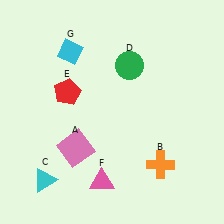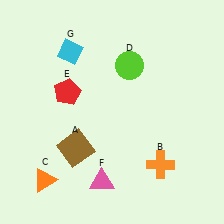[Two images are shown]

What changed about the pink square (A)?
In Image 1, A is pink. In Image 2, it changed to brown.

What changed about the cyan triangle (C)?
In Image 1, C is cyan. In Image 2, it changed to orange.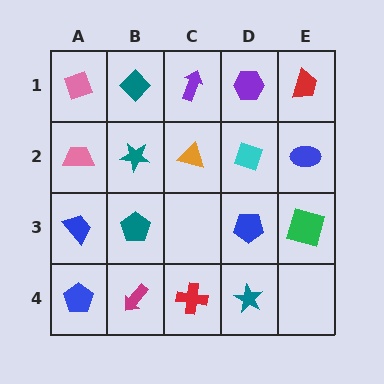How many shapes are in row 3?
4 shapes.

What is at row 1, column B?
A teal diamond.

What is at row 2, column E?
A blue ellipse.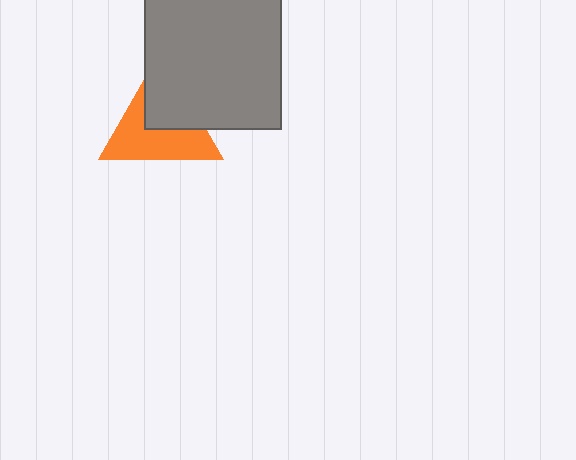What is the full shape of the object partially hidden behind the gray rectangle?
The partially hidden object is an orange triangle.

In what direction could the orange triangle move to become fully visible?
The orange triangle could move toward the lower-left. That would shift it out from behind the gray rectangle entirely.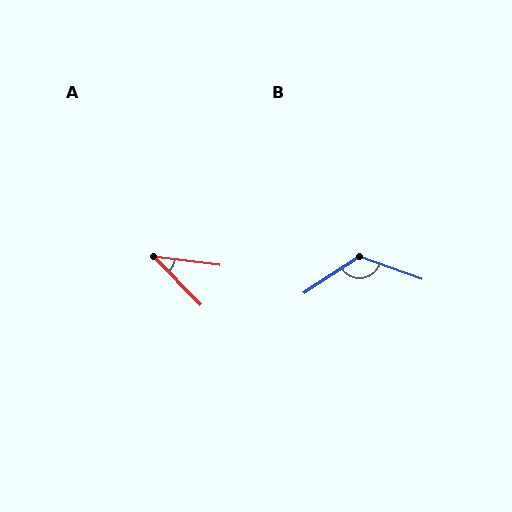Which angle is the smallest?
A, at approximately 38 degrees.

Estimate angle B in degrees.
Approximately 127 degrees.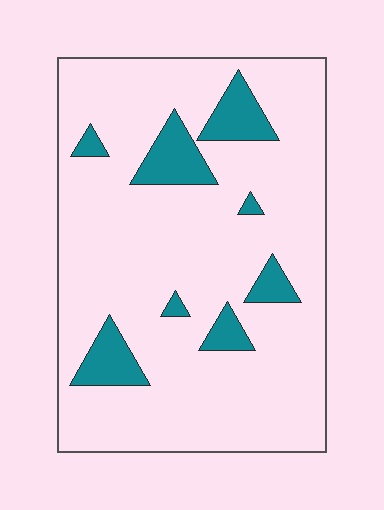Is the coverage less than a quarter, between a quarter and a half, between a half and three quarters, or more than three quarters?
Less than a quarter.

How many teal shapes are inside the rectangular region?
8.